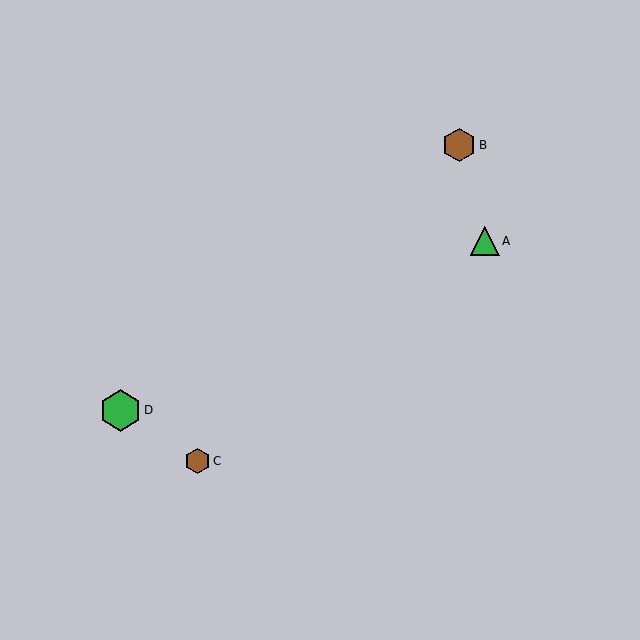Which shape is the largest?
The green hexagon (labeled D) is the largest.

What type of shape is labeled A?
Shape A is a green triangle.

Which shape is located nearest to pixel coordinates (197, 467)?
The brown hexagon (labeled C) at (197, 461) is nearest to that location.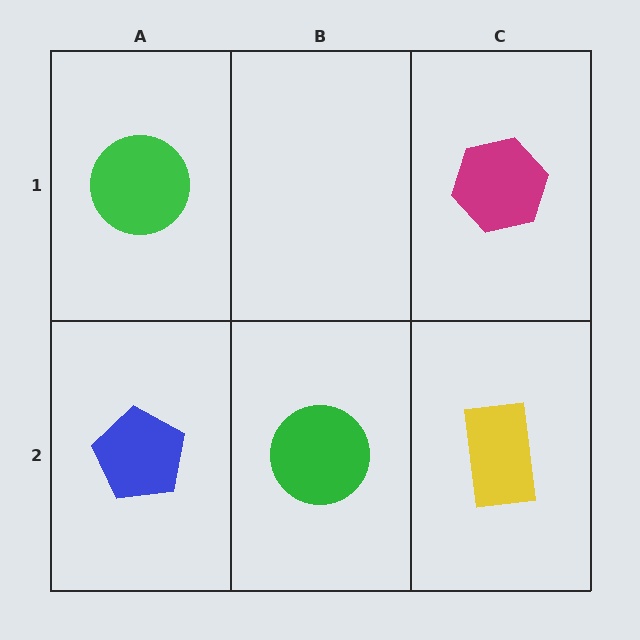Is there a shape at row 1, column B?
No, that cell is empty.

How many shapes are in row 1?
2 shapes.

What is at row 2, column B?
A green circle.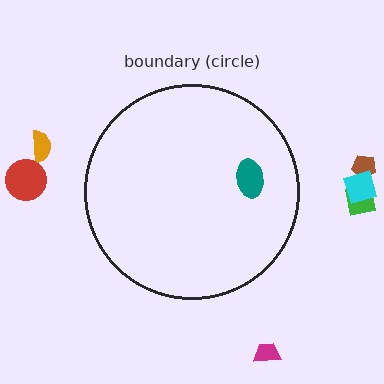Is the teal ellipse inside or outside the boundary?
Inside.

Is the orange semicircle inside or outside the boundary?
Outside.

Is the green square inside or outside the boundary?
Outside.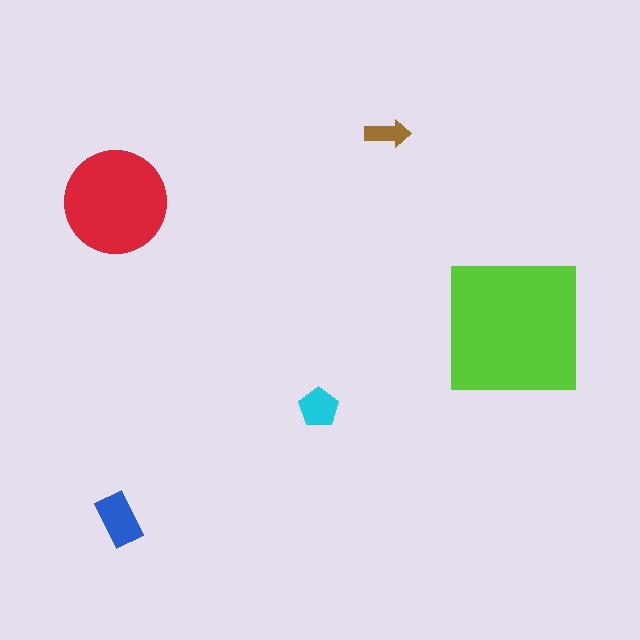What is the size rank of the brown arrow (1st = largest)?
5th.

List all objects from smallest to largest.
The brown arrow, the cyan pentagon, the blue rectangle, the red circle, the lime square.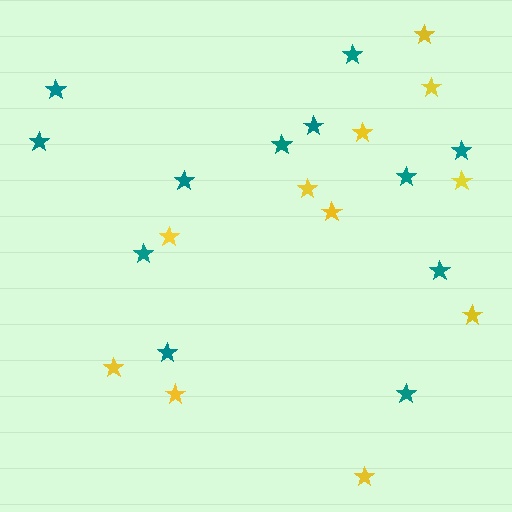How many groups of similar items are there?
There are 2 groups: one group of teal stars (12) and one group of yellow stars (11).